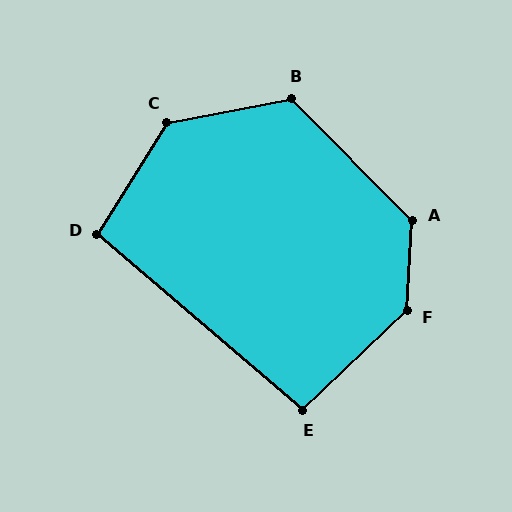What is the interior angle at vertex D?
Approximately 99 degrees (obtuse).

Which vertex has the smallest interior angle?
E, at approximately 96 degrees.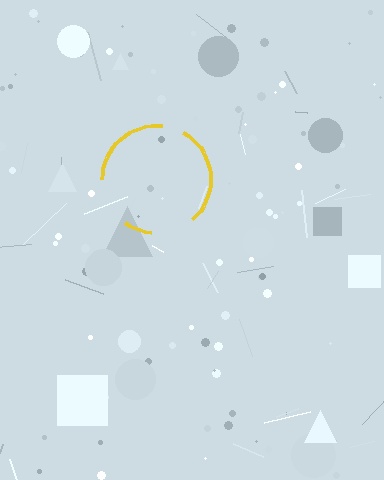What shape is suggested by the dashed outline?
The dashed outline suggests a circle.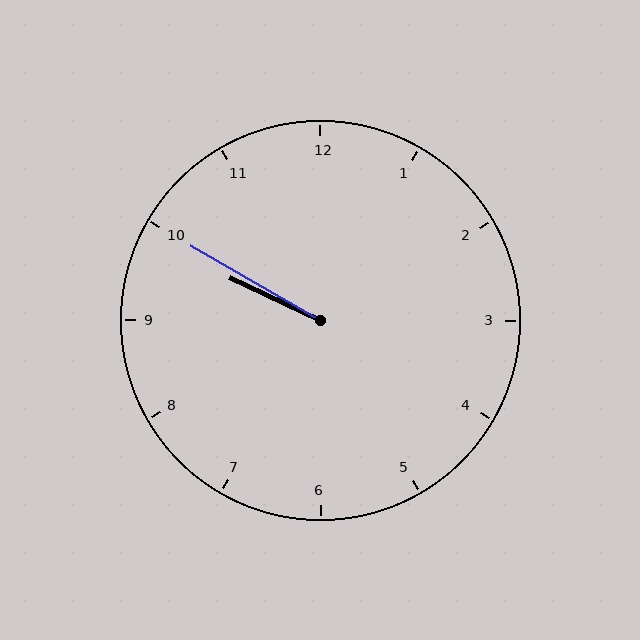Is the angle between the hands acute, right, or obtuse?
It is acute.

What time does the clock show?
9:50.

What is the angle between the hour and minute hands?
Approximately 5 degrees.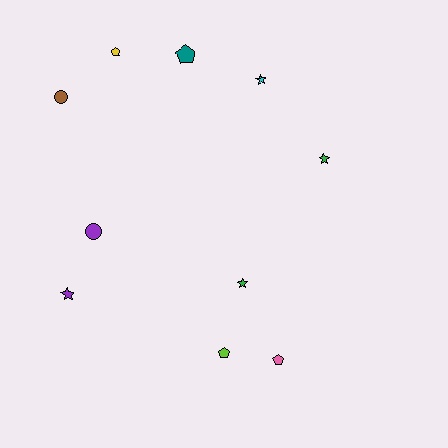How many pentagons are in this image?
There are 4 pentagons.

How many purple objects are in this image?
There are 2 purple objects.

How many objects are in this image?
There are 10 objects.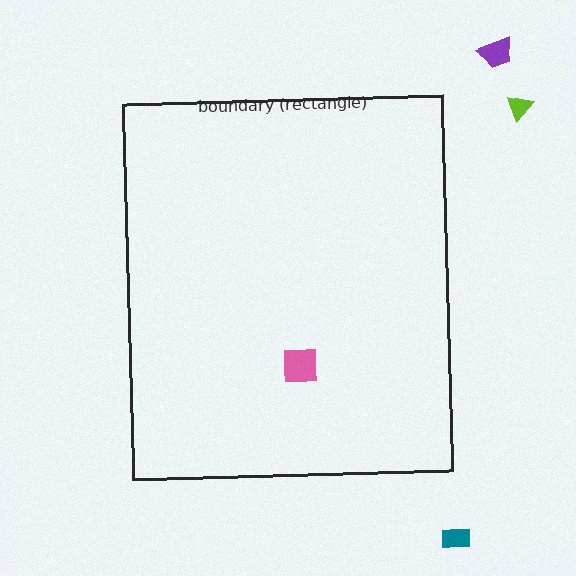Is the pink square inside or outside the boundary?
Inside.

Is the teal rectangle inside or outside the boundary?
Outside.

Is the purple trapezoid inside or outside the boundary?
Outside.